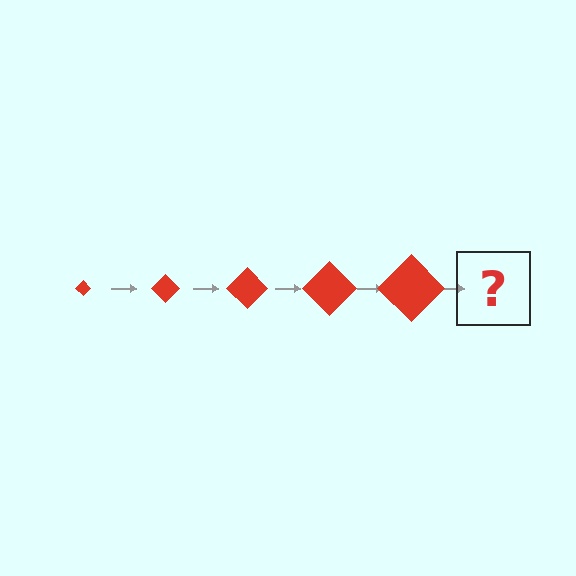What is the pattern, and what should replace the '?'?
The pattern is that the diamond gets progressively larger each step. The '?' should be a red diamond, larger than the previous one.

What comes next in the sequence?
The next element should be a red diamond, larger than the previous one.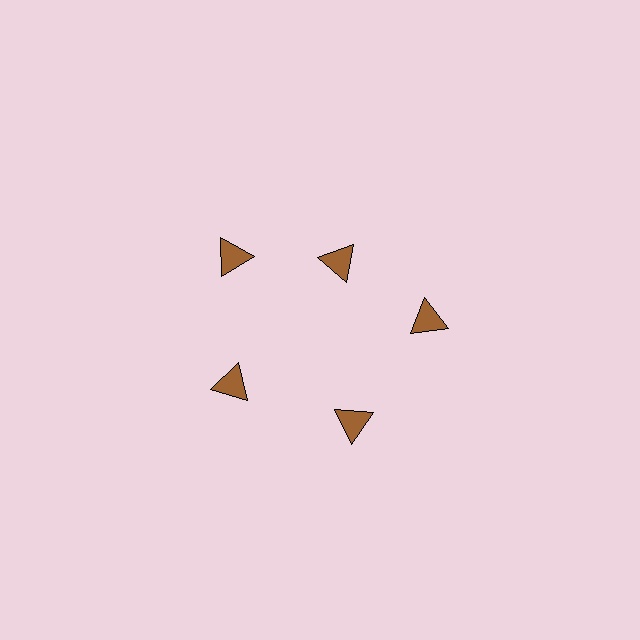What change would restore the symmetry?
The symmetry would be restored by moving it outward, back onto the ring so that all 5 triangles sit at equal angles and equal distance from the center.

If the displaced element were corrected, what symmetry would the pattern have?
It would have 5-fold rotational symmetry — the pattern would map onto itself every 72 degrees.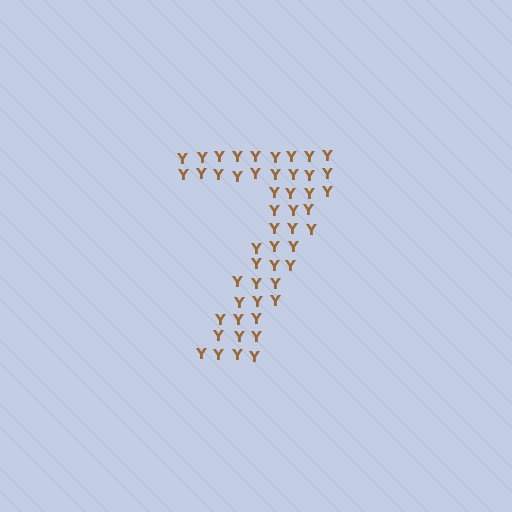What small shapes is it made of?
It is made of small letter Y's.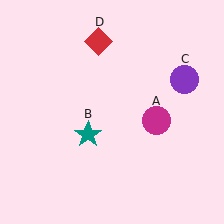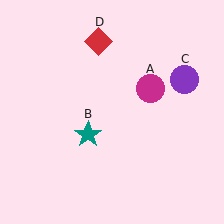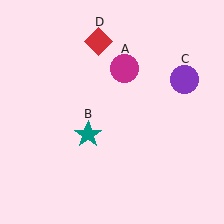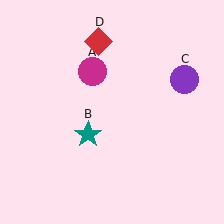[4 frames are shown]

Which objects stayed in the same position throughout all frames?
Teal star (object B) and purple circle (object C) and red diamond (object D) remained stationary.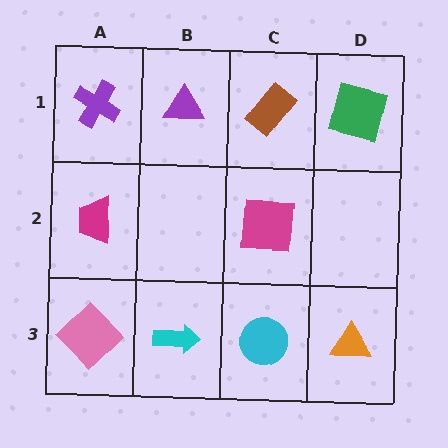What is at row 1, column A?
A purple cross.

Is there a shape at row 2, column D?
No, that cell is empty.